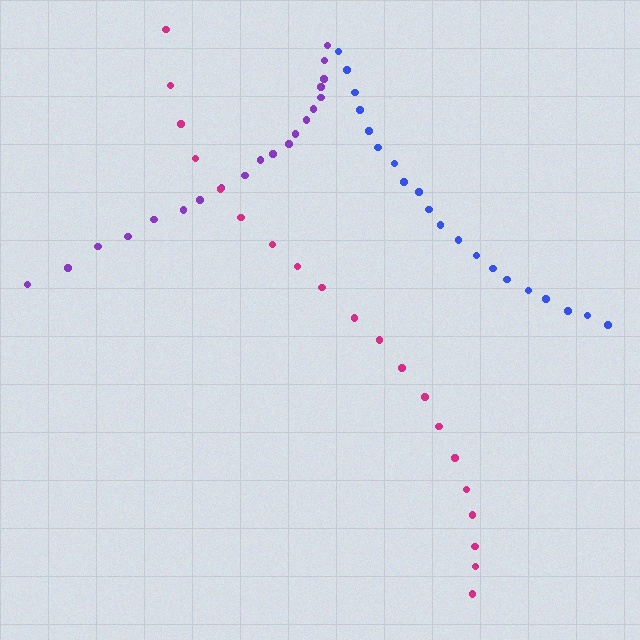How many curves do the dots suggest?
There are 3 distinct paths.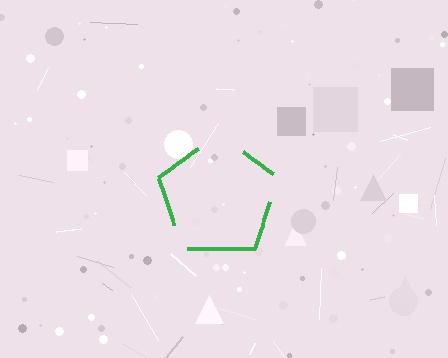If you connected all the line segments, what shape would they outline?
They would outline a pentagon.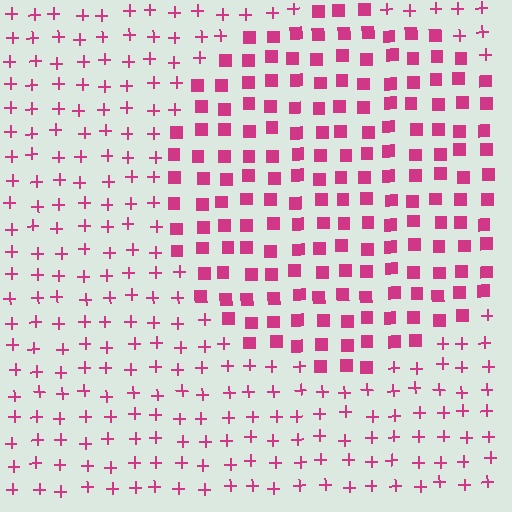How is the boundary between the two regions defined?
The boundary is defined by a change in element shape: squares inside vs. plus signs outside. All elements share the same color and spacing.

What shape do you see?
I see a circle.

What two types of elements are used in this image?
The image uses squares inside the circle region and plus signs outside it.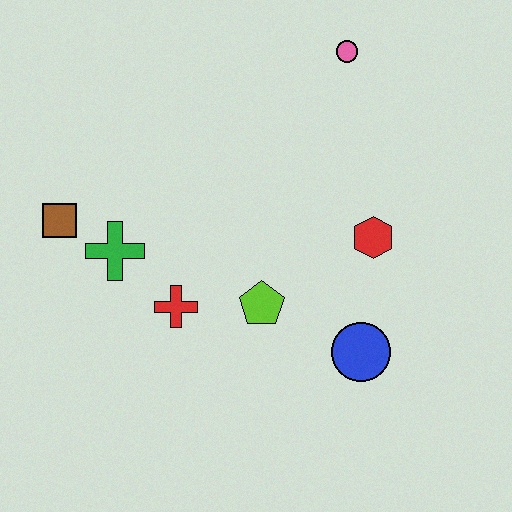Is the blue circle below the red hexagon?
Yes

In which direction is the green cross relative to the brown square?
The green cross is to the right of the brown square.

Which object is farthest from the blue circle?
The brown square is farthest from the blue circle.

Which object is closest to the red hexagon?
The blue circle is closest to the red hexagon.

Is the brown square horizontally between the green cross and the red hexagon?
No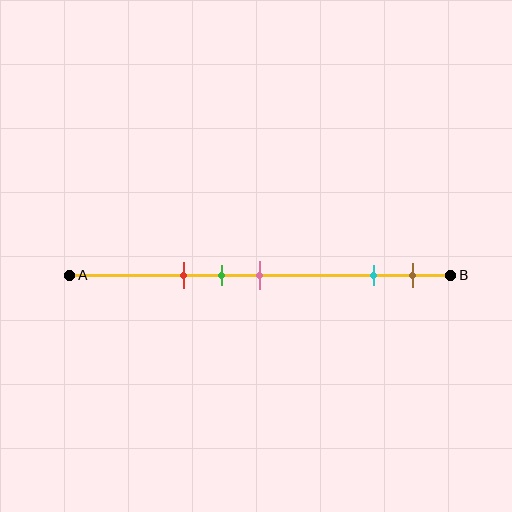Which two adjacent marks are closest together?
The green and pink marks are the closest adjacent pair.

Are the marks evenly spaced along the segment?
No, the marks are not evenly spaced.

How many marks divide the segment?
There are 5 marks dividing the segment.